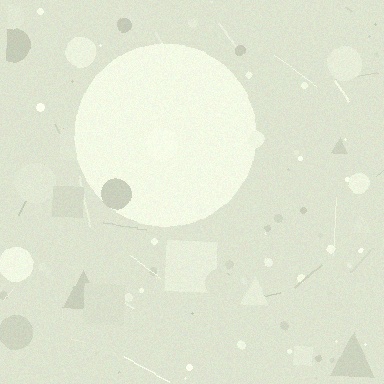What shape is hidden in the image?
A circle is hidden in the image.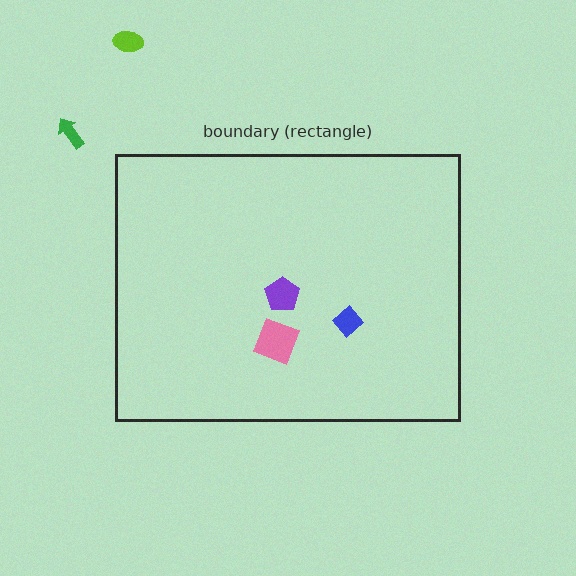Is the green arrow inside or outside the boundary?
Outside.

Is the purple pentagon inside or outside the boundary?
Inside.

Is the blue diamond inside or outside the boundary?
Inside.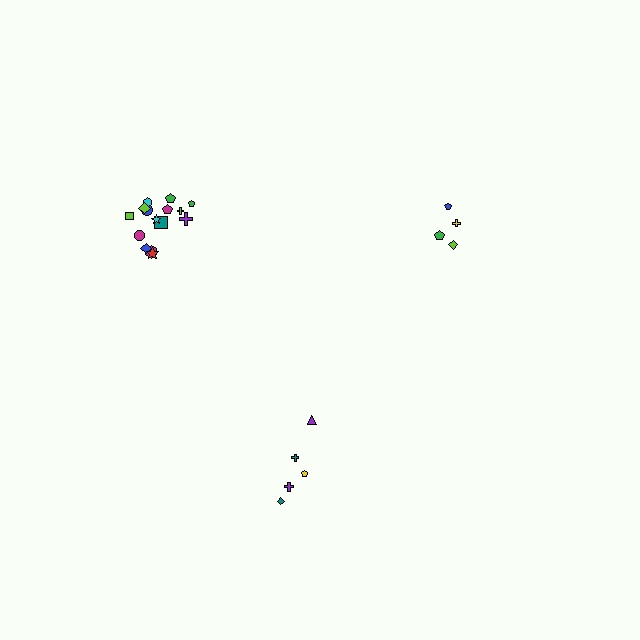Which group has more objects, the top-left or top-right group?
The top-left group.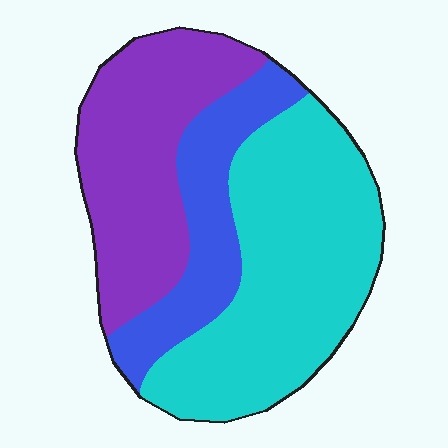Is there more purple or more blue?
Purple.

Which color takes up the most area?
Cyan, at roughly 45%.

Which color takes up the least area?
Blue, at roughly 20%.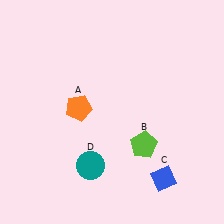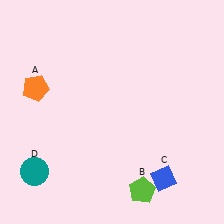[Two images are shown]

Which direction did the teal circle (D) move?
The teal circle (D) moved left.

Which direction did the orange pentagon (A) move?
The orange pentagon (A) moved left.